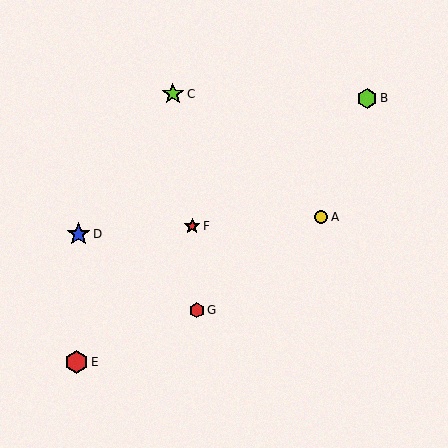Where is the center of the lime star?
The center of the lime star is at (173, 93).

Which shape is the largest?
The blue star (labeled D) is the largest.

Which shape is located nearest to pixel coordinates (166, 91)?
The lime star (labeled C) at (173, 93) is nearest to that location.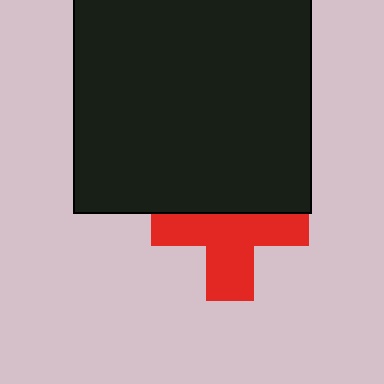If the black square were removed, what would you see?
You would see the complete red cross.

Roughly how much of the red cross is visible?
About half of it is visible (roughly 60%).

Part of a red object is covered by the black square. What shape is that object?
It is a cross.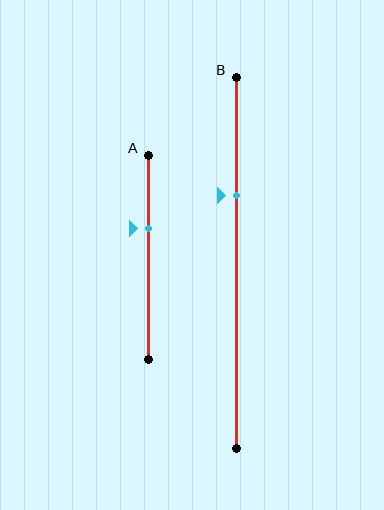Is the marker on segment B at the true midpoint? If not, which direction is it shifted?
No, the marker on segment B is shifted upward by about 18% of the segment length.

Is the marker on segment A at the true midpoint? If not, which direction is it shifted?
No, the marker on segment A is shifted upward by about 14% of the segment length.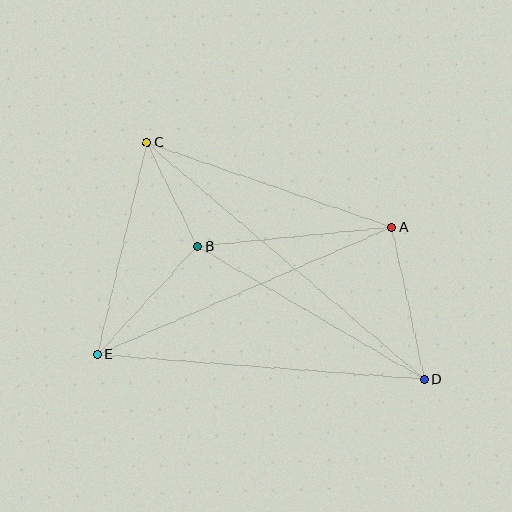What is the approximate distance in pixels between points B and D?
The distance between B and D is approximately 263 pixels.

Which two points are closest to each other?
Points B and C are closest to each other.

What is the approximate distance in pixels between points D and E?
The distance between D and E is approximately 328 pixels.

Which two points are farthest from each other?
Points C and D are farthest from each other.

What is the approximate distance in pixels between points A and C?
The distance between A and C is approximately 259 pixels.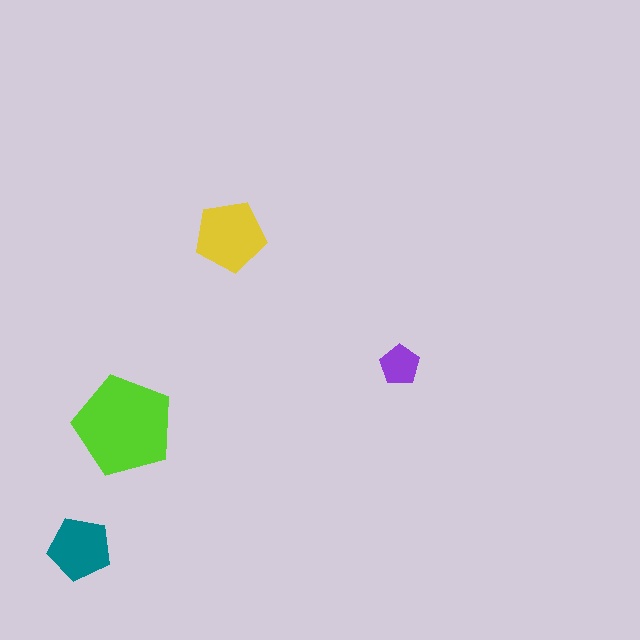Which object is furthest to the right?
The purple pentagon is rightmost.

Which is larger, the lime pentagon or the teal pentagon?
The lime one.